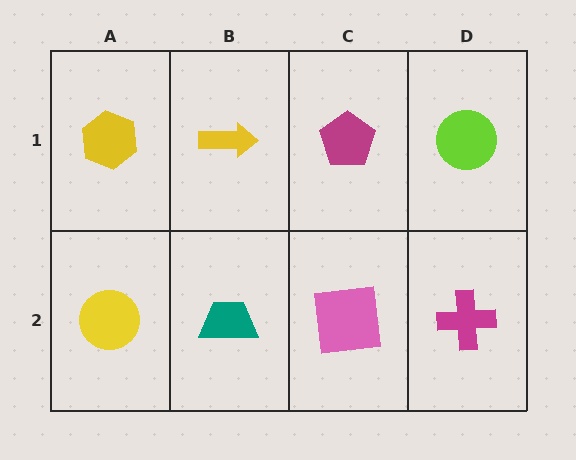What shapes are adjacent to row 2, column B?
A yellow arrow (row 1, column B), a yellow circle (row 2, column A), a pink square (row 2, column C).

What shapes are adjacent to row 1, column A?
A yellow circle (row 2, column A), a yellow arrow (row 1, column B).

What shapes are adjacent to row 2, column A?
A yellow hexagon (row 1, column A), a teal trapezoid (row 2, column B).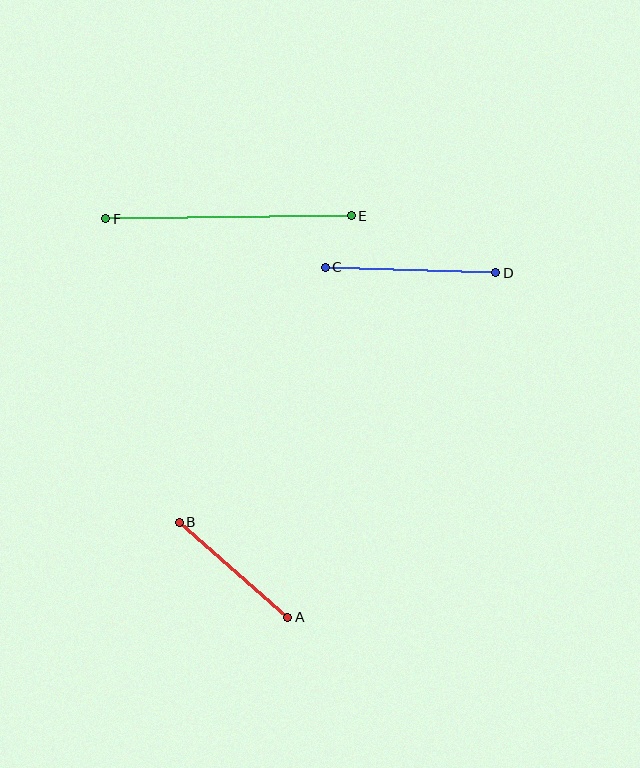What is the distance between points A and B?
The distance is approximately 144 pixels.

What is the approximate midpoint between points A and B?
The midpoint is at approximately (234, 570) pixels.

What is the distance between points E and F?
The distance is approximately 245 pixels.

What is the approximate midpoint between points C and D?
The midpoint is at approximately (411, 270) pixels.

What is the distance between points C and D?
The distance is approximately 171 pixels.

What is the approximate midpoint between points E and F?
The midpoint is at approximately (229, 217) pixels.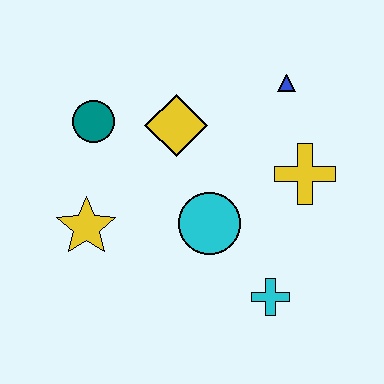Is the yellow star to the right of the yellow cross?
No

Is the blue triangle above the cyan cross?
Yes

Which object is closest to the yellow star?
The teal circle is closest to the yellow star.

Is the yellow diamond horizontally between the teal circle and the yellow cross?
Yes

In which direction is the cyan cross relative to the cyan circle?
The cyan cross is below the cyan circle.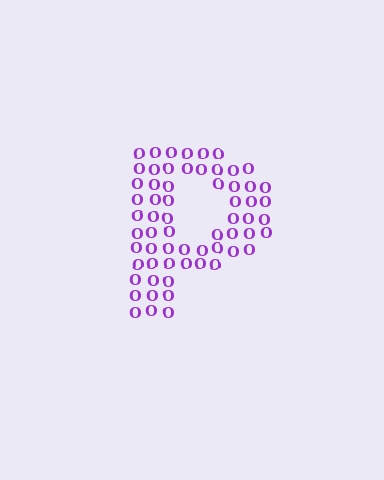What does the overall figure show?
The overall figure shows the letter P.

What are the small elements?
The small elements are letter O's.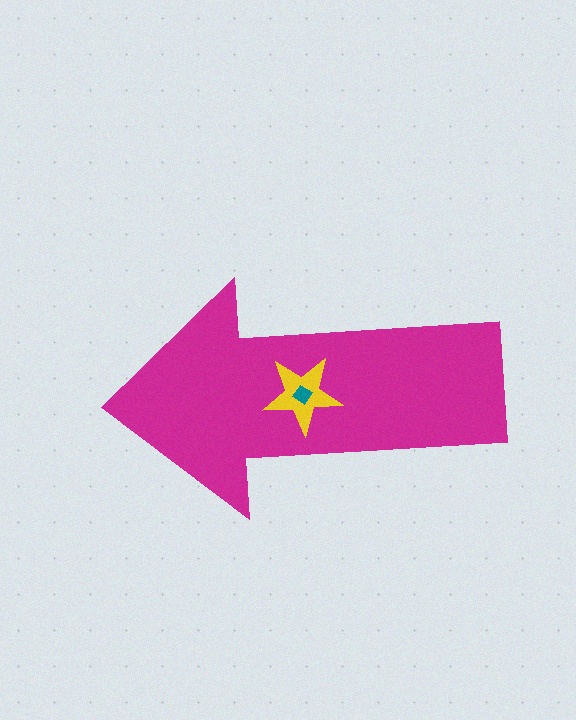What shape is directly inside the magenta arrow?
The yellow star.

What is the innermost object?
The teal diamond.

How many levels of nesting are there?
3.